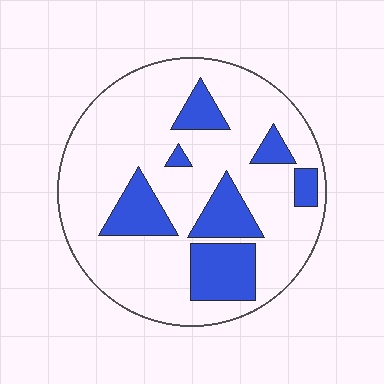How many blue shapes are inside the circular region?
7.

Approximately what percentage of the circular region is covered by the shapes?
Approximately 25%.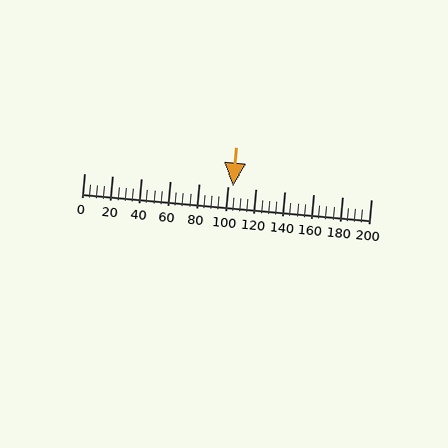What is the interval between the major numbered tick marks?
The major tick marks are spaced 20 units apart.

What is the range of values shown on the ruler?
The ruler shows values from 0 to 200.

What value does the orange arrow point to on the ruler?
The orange arrow points to approximately 104.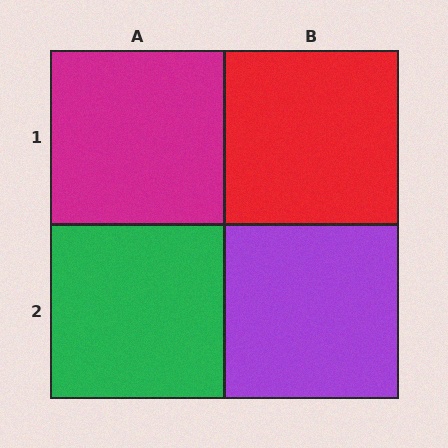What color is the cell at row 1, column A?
Magenta.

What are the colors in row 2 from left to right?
Green, purple.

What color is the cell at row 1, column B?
Red.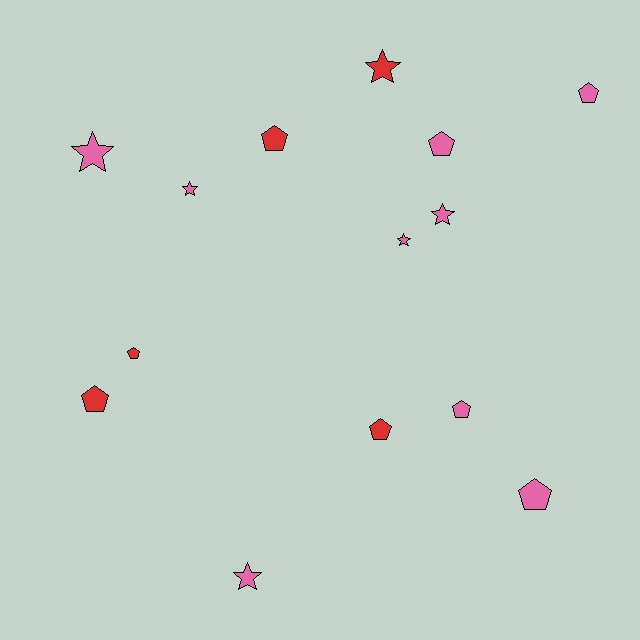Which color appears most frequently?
Pink, with 9 objects.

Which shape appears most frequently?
Pentagon, with 8 objects.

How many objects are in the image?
There are 14 objects.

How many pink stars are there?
There are 5 pink stars.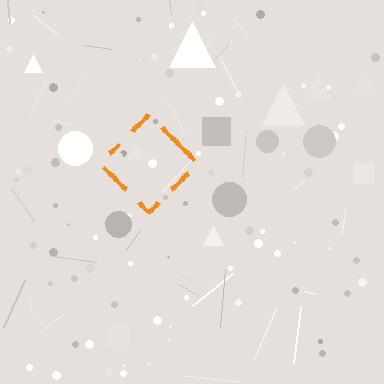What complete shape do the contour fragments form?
The contour fragments form a diamond.